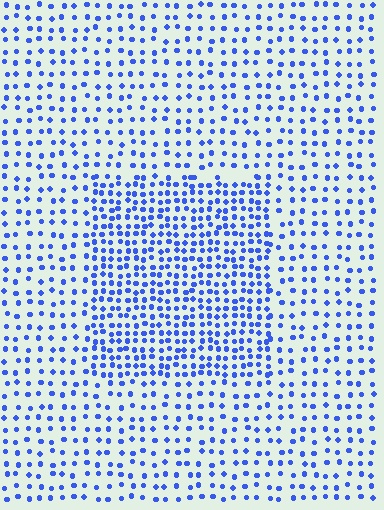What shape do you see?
I see a rectangle.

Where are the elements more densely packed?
The elements are more densely packed inside the rectangle boundary.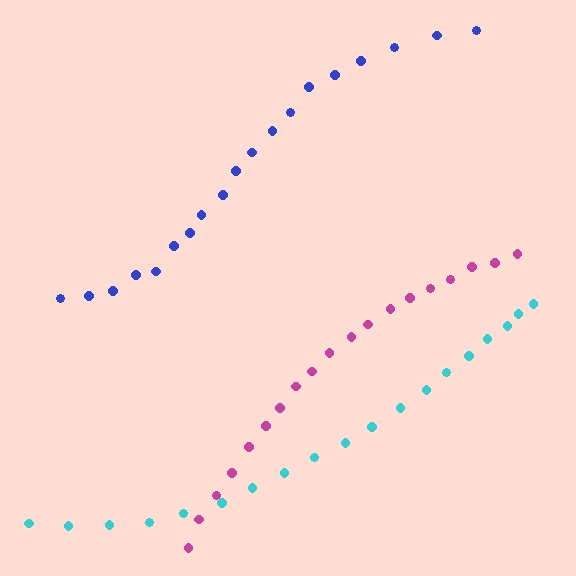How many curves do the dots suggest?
There are 3 distinct paths.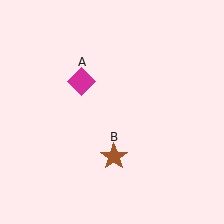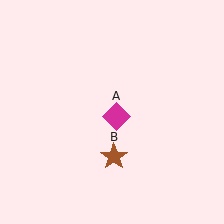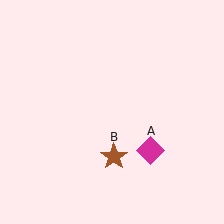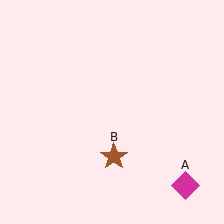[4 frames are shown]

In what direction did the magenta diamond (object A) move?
The magenta diamond (object A) moved down and to the right.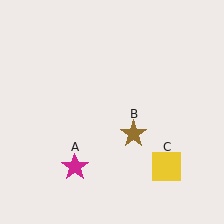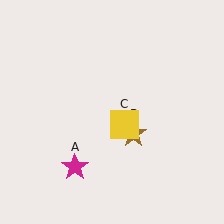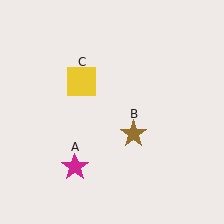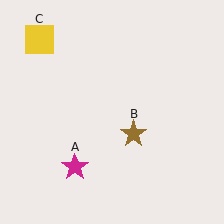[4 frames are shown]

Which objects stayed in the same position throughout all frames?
Magenta star (object A) and brown star (object B) remained stationary.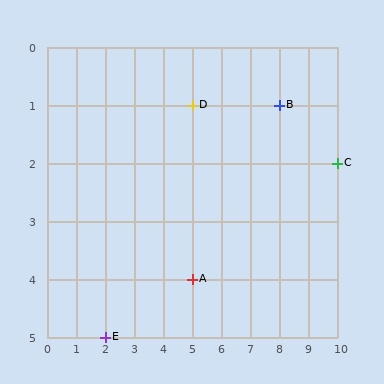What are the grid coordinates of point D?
Point D is at grid coordinates (5, 1).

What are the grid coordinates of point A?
Point A is at grid coordinates (5, 4).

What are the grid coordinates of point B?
Point B is at grid coordinates (8, 1).